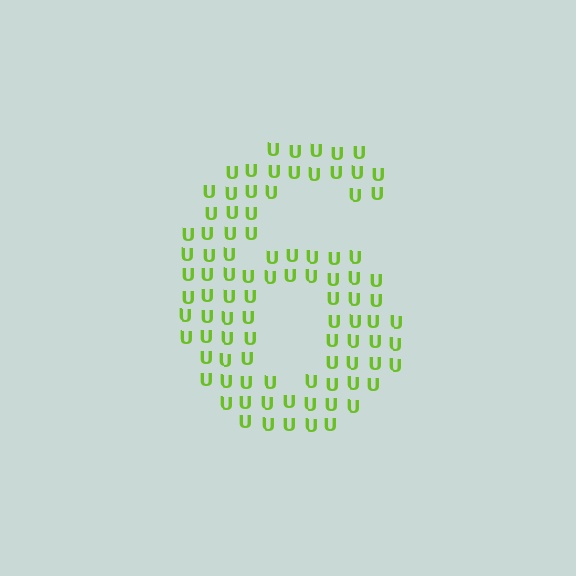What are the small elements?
The small elements are letter U's.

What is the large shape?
The large shape is the digit 6.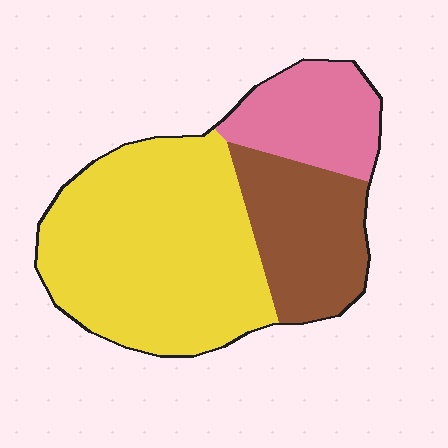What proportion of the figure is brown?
Brown covers around 25% of the figure.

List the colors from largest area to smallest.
From largest to smallest: yellow, brown, pink.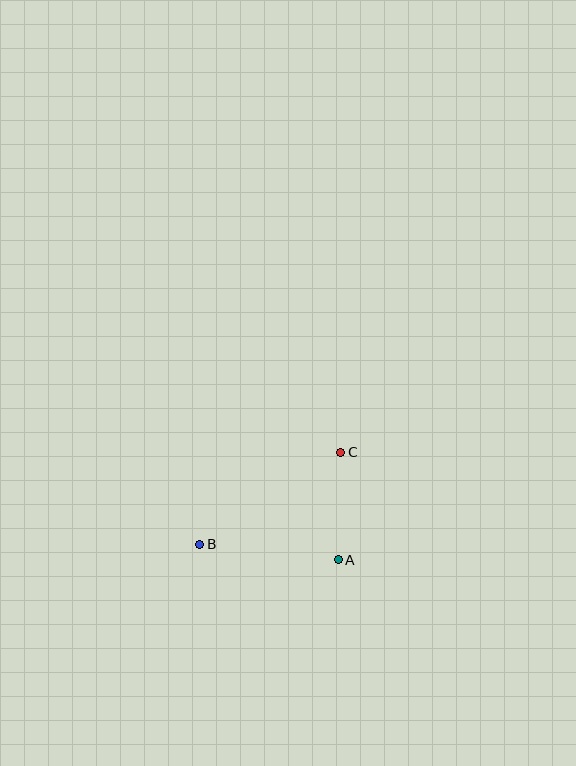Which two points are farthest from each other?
Points B and C are farthest from each other.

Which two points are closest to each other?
Points A and C are closest to each other.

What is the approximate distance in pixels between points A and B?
The distance between A and B is approximately 139 pixels.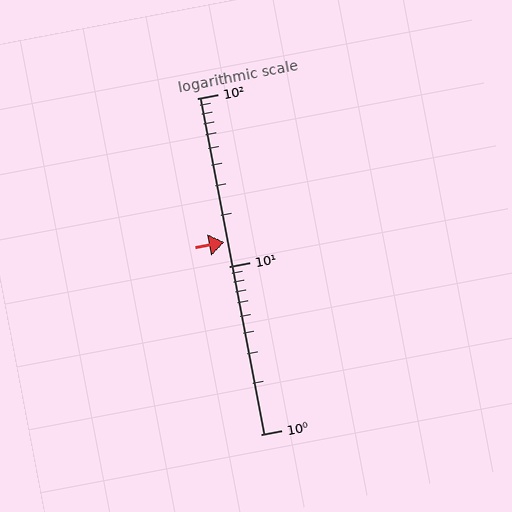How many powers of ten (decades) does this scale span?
The scale spans 2 decades, from 1 to 100.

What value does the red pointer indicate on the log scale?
The pointer indicates approximately 14.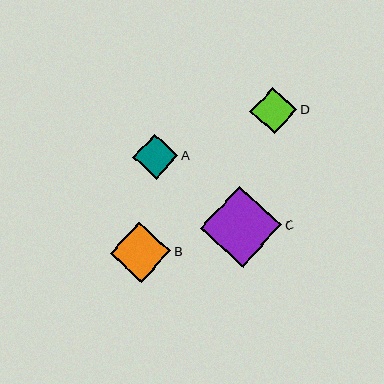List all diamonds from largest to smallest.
From largest to smallest: C, B, D, A.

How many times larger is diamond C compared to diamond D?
Diamond C is approximately 1.7 times the size of diamond D.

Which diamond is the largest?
Diamond C is the largest with a size of approximately 81 pixels.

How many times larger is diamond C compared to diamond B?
Diamond C is approximately 1.3 times the size of diamond B.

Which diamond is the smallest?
Diamond A is the smallest with a size of approximately 45 pixels.